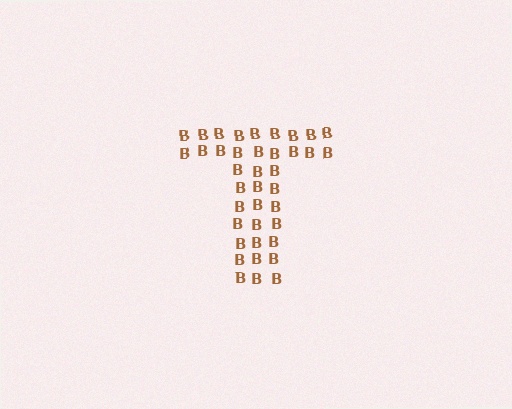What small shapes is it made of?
It is made of small letter B's.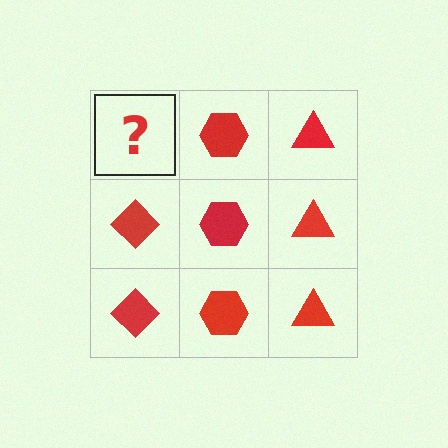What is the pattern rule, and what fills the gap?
The rule is that each column has a consistent shape. The gap should be filled with a red diamond.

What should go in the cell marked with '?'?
The missing cell should contain a red diamond.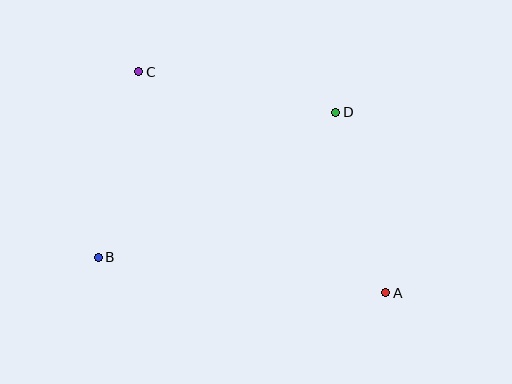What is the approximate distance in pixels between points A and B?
The distance between A and B is approximately 290 pixels.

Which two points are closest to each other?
Points A and D are closest to each other.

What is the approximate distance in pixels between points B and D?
The distance between B and D is approximately 279 pixels.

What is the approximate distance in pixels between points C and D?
The distance between C and D is approximately 201 pixels.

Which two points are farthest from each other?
Points A and C are farthest from each other.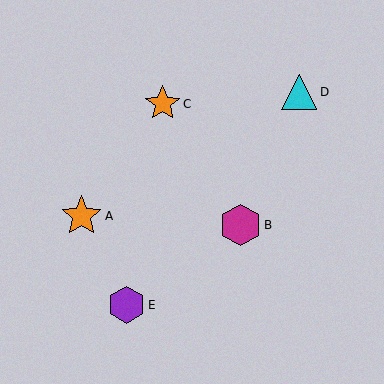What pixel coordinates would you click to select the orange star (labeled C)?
Click at (163, 104) to select the orange star C.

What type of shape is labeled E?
Shape E is a purple hexagon.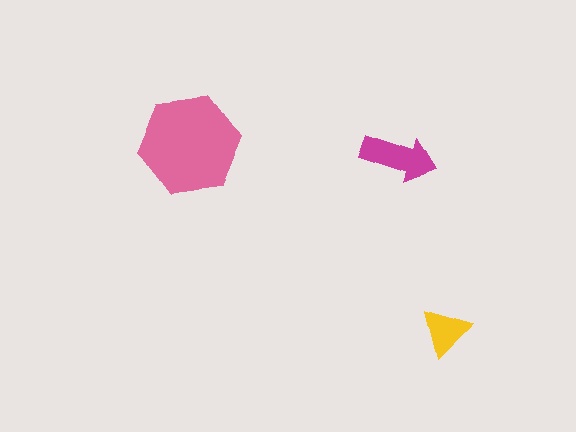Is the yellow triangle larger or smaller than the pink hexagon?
Smaller.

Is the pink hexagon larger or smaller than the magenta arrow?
Larger.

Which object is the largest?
The pink hexagon.